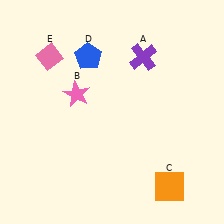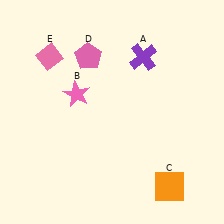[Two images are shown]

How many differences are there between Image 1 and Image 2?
There is 1 difference between the two images.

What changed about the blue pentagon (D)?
In Image 1, D is blue. In Image 2, it changed to pink.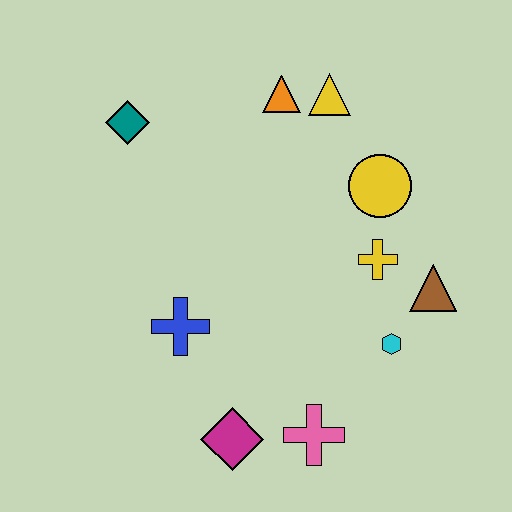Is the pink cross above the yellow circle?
No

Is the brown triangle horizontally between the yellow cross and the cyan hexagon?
No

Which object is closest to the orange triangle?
The yellow triangle is closest to the orange triangle.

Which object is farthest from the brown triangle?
The teal diamond is farthest from the brown triangle.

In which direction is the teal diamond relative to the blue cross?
The teal diamond is above the blue cross.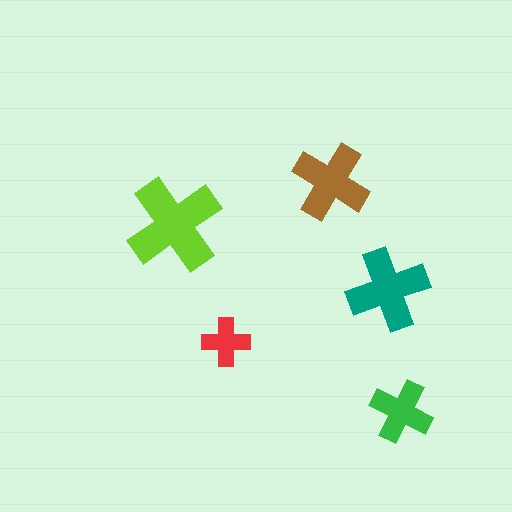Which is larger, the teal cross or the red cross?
The teal one.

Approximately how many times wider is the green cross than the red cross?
About 1.5 times wider.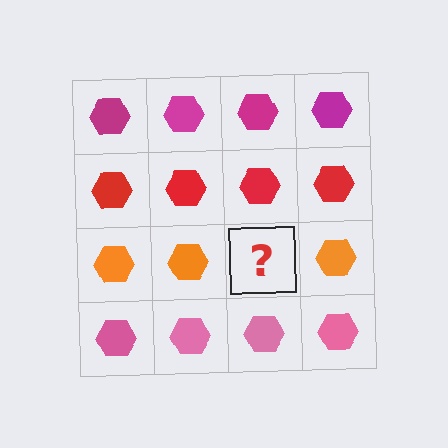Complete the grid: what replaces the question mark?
The question mark should be replaced with an orange hexagon.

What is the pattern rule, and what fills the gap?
The rule is that each row has a consistent color. The gap should be filled with an orange hexagon.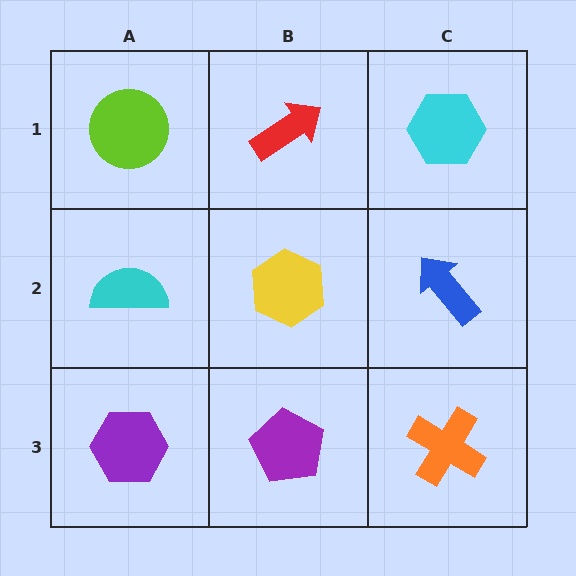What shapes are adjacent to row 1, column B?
A yellow hexagon (row 2, column B), a lime circle (row 1, column A), a cyan hexagon (row 1, column C).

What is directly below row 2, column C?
An orange cross.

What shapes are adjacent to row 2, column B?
A red arrow (row 1, column B), a purple pentagon (row 3, column B), a cyan semicircle (row 2, column A), a blue arrow (row 2, column C).